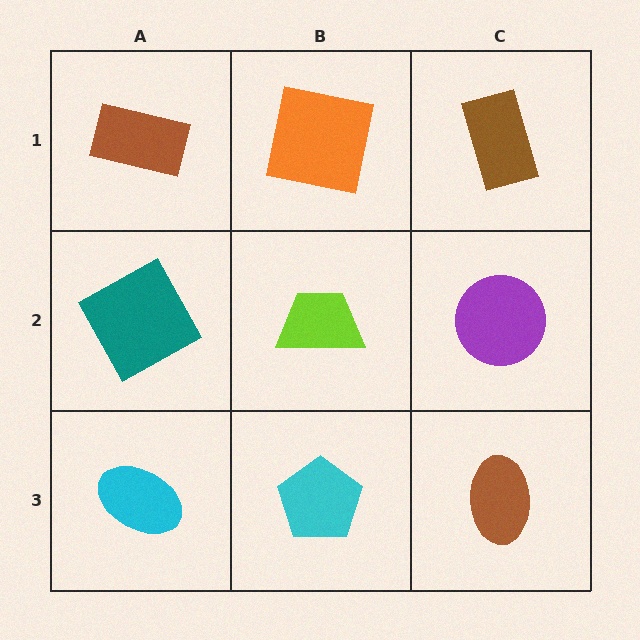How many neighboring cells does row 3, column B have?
3.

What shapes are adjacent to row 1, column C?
A purple circle (row 2, column C), an orange square (row 1, column B).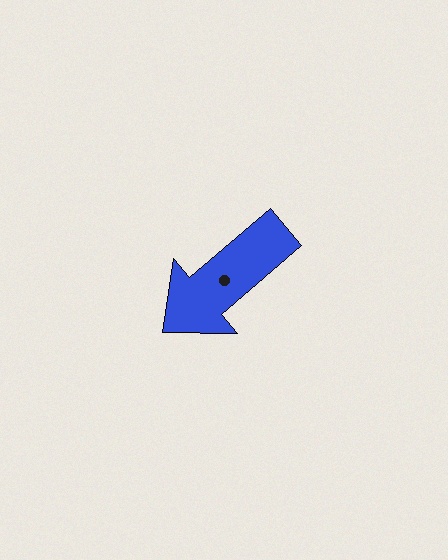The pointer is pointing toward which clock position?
Roughly 8 o'clock.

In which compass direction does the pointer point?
Southwest.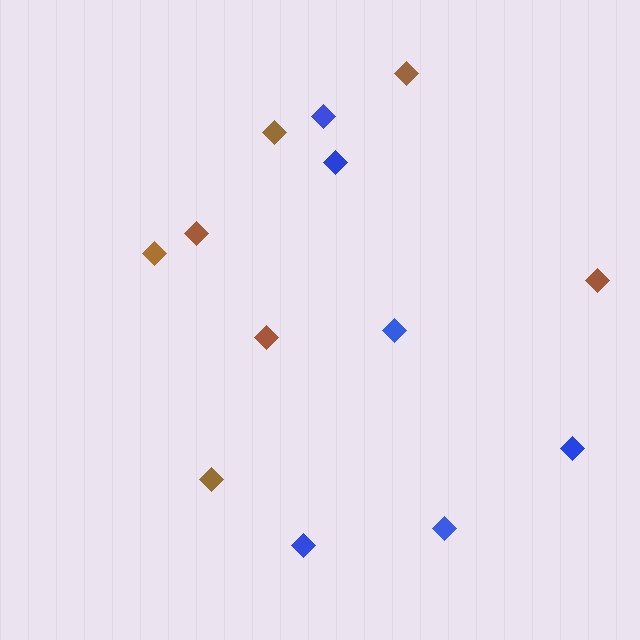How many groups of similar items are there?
There are 2 groups: one group of blue diamonds (6) and one group of brown diamonds (7).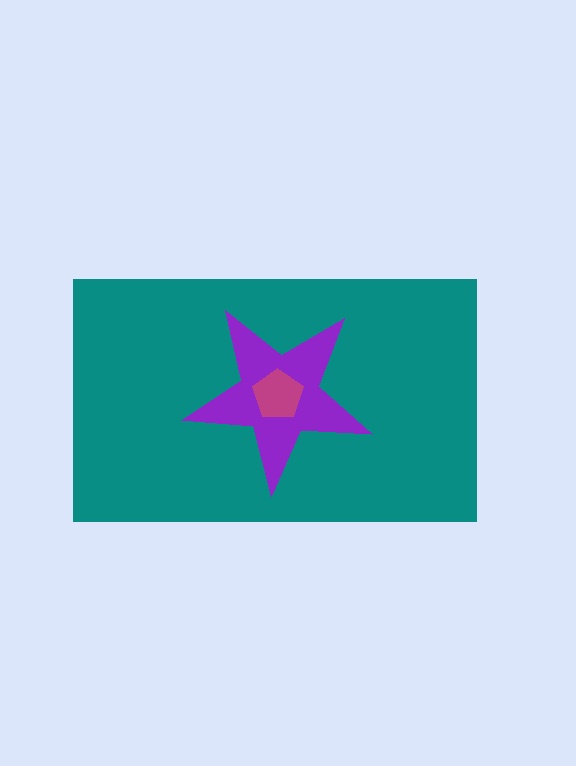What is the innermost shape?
The magenta pentagon.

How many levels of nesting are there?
3.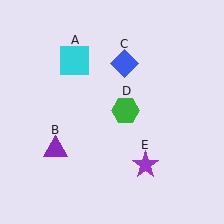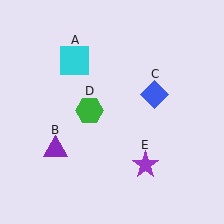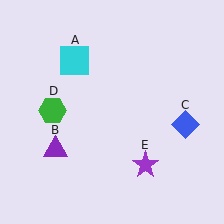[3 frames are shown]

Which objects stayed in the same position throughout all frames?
Cyan square (object A) and purple triangle (object B) and purple star (object E) remained stationary.